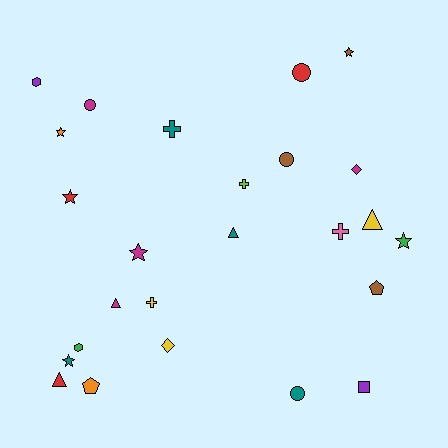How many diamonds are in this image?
There are 2 diamonds.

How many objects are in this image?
There are 25 objects.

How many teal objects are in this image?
There are 4 teal objects.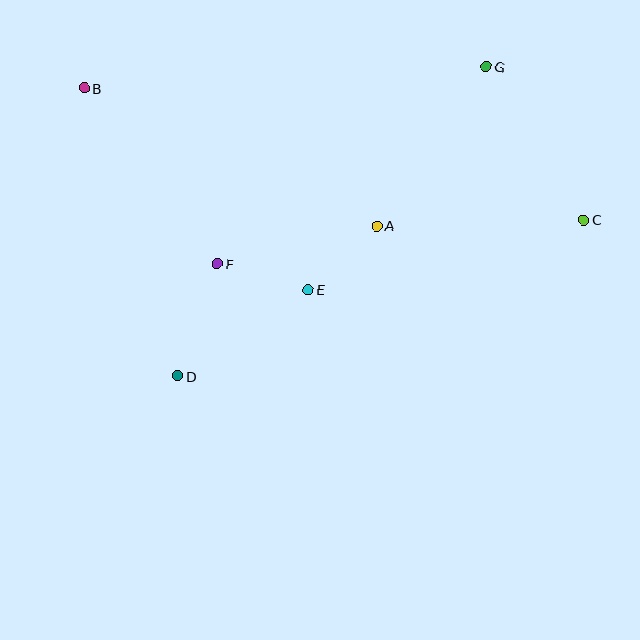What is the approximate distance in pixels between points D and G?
The distance between D and G is approximately 437 pixels.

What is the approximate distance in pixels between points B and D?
The distance between B and D is approximately 303 pixels.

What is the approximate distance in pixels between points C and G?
The distance between C and G is approximately 182 pixels.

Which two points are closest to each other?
Points A and E are closest to each other.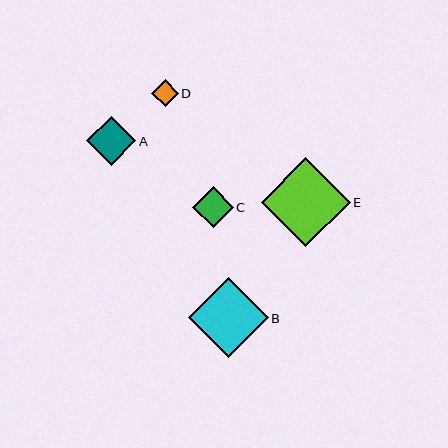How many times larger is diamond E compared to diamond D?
Diamond E is approximately 3.3 times the size of diamond D.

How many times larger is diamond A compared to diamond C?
Diamond A is approximately 1.2 times the size of diamond C.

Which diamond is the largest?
Diamond E is the largest with a size of approximately 89 pixels.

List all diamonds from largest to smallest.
From largest to smallest: E, B, A, C, D.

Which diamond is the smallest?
Diamond D is the smallest with a size of approximately 27 pixels.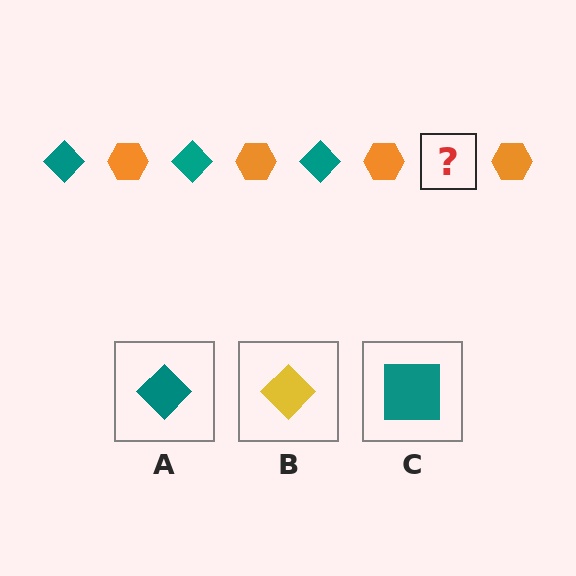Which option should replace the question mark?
Option A.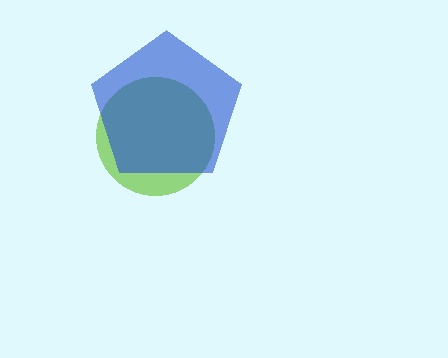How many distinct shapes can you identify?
There are 2 distinct shapes: a lime circle, a blue pentagon.